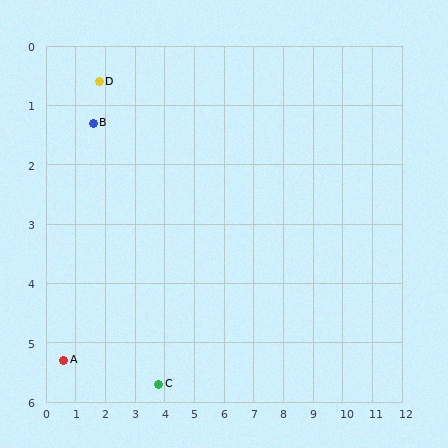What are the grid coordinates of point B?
Point B is at approximately (1.6, 1.3).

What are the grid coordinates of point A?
Point A is at approximately (0.6, 5.3).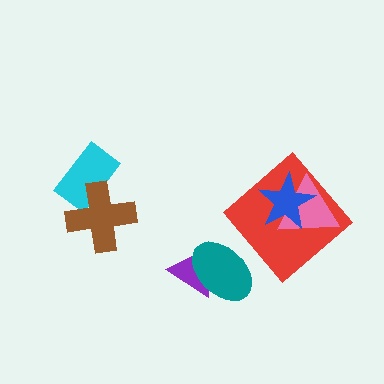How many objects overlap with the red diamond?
2 objects overlap with the red diamond.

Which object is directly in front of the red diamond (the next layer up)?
The pink triangle is directly in front of the red diamond.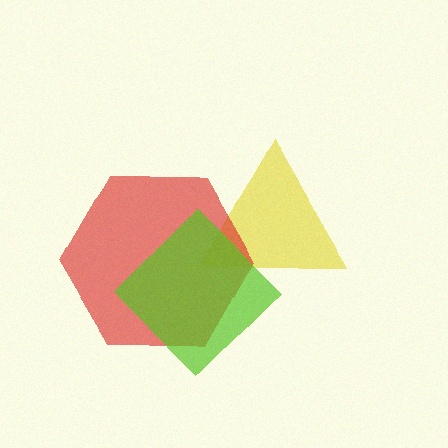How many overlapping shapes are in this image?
There are 3 overlapping shapes in the image.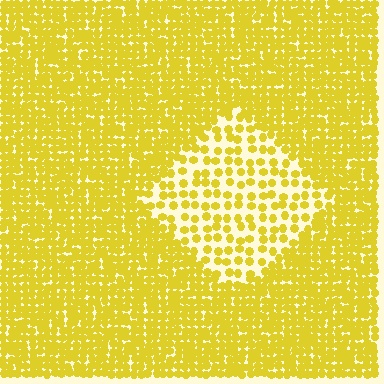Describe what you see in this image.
The image contains small yellow elements arranged at two different densities. A diamond-shaped region is visible where the elements are less densely packed than the surrounding area.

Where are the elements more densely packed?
The elements are more densely packed outside the diamond boundary.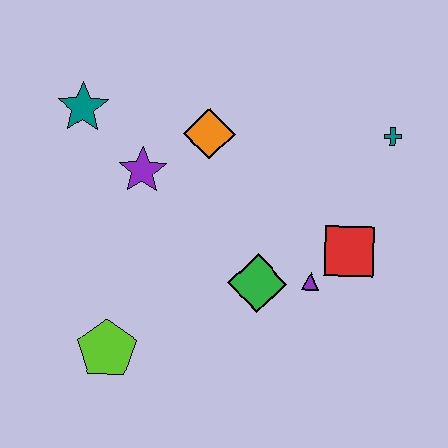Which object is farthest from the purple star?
The teal cross is farthest from the purple star.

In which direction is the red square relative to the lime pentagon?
The red square is to the right of the lime pentagon.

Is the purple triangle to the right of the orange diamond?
Yes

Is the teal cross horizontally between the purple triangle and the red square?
No